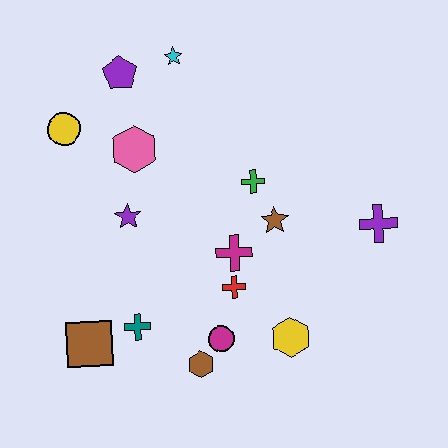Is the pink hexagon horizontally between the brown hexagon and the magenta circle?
No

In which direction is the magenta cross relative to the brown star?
The magenta cross is to the left of the brown star.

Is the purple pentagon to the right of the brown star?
No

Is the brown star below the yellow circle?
Yes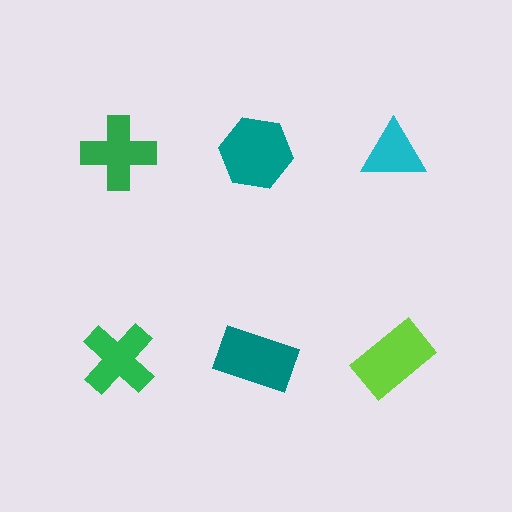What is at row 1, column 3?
A cyan triangle.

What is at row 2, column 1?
A green cross.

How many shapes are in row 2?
3 shapes.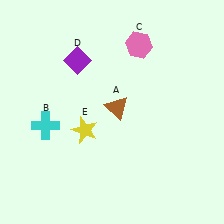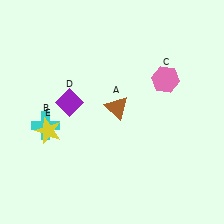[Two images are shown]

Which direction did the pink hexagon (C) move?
The pink hexagon (C) moved down.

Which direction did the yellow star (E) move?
The yellow star (E) moved left.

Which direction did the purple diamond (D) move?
The purple diamond (D) moved down.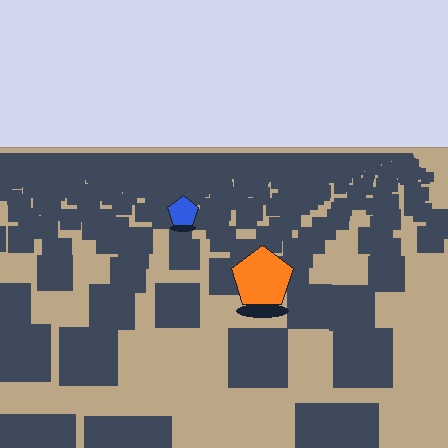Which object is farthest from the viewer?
The blue pentagon is farthest from the viewer. It appears smaller and the ground texture around it is denser.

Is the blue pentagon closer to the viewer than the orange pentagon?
No. The orange pentagon is closer — you can tell from the texture gradient: the ground texture is coarser near it.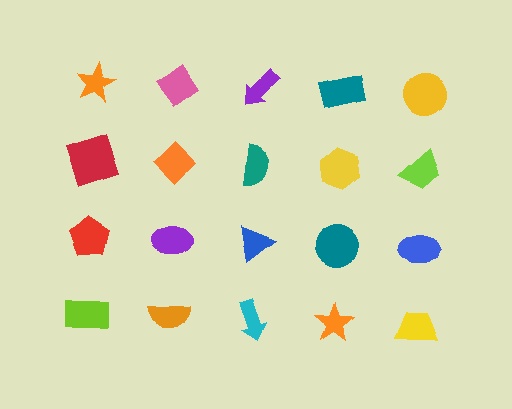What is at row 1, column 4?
A teal rectangle.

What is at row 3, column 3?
A blue triangle.